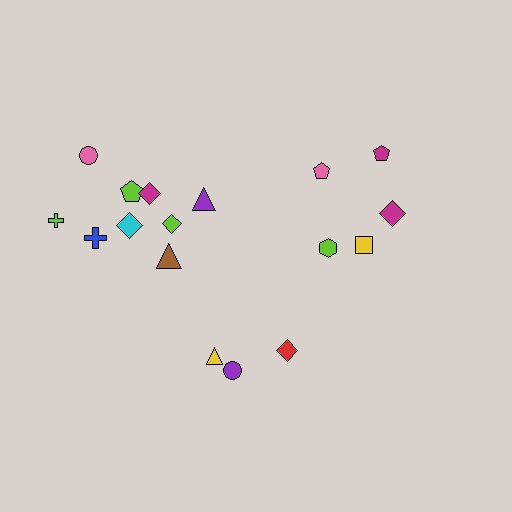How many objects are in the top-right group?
There are 5 objects.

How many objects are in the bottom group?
There are 4 objects.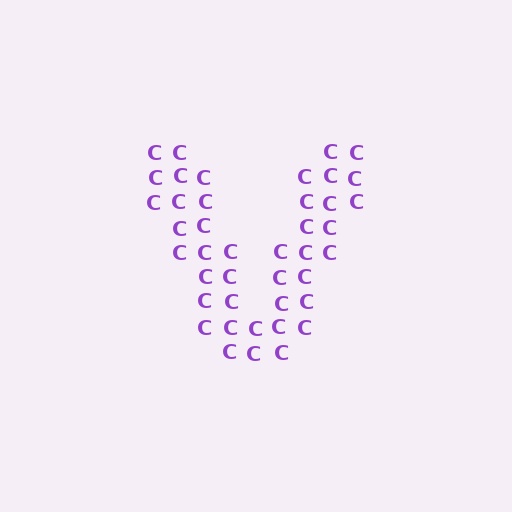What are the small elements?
The small elements are letter C's.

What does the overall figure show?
The overall figure shows the letter V.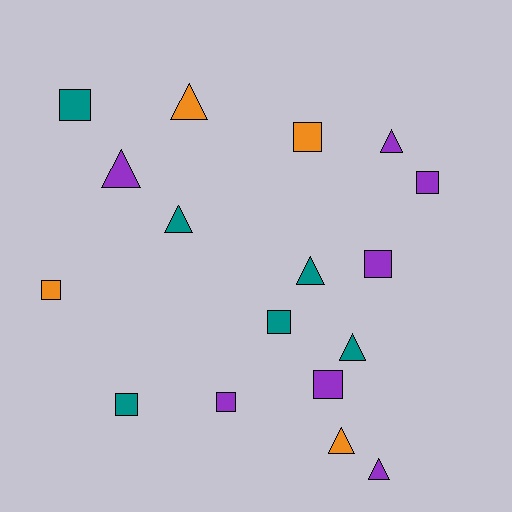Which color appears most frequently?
Purple, with 7 objects.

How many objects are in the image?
There are 17 objects.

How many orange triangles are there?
There are 2 orange triangles.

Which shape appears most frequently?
Square, with 9 objects.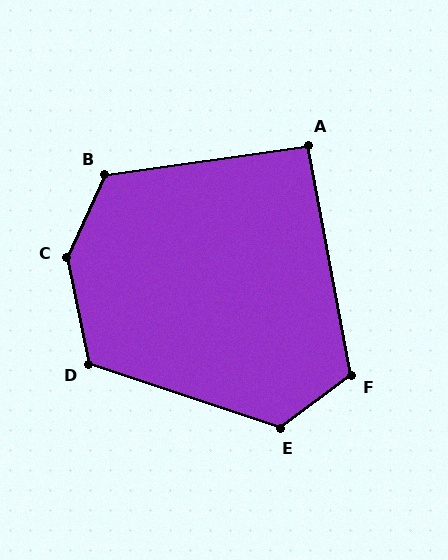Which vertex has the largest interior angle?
C, at approximately 143 degrees.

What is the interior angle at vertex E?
Approximately 124 degrees (obtuse).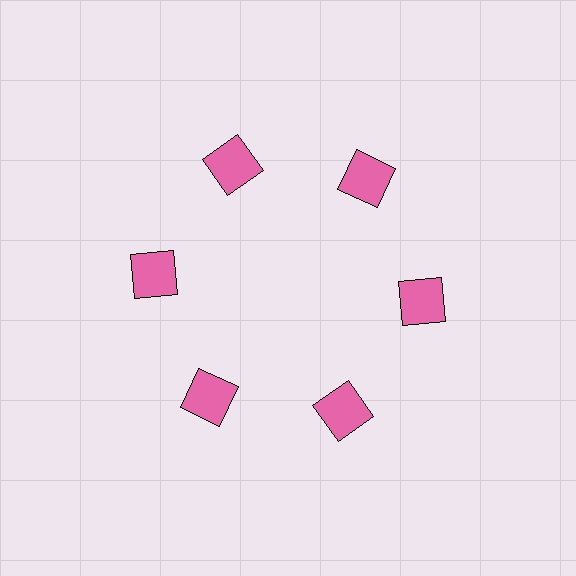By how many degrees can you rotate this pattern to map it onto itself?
The pattern maps onto itself every 60 degrees of rotation.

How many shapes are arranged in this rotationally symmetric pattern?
There are 6 shapes, arranged in 6 groups of 1.